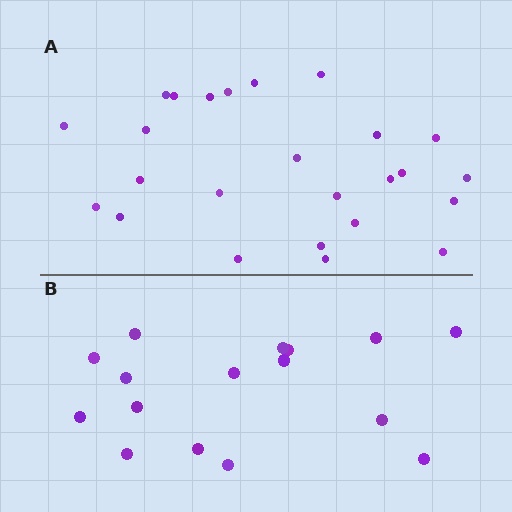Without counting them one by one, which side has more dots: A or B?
Region A (the top region) has more dots.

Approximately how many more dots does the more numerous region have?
Region A has roughly 8 or so more dots than region B.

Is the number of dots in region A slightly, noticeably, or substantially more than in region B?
Region A has substantially more. The ratio is roughly 1.6 to 1.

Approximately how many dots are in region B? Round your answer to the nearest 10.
About 20 dots. (The exact count is 16, which rounds to 20.)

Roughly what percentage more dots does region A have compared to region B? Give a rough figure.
About 55% more.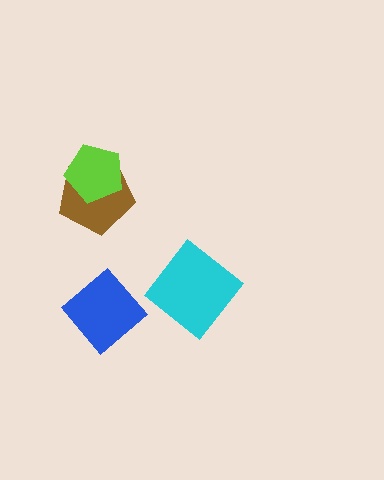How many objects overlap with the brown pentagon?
1 object overlaps with the brown pentagon.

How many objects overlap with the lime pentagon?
1 object overlaps with the lime pentagon.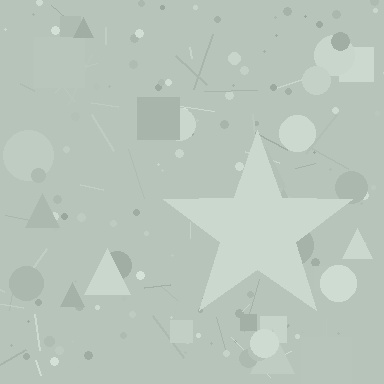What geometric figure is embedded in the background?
A star is embedded in the background.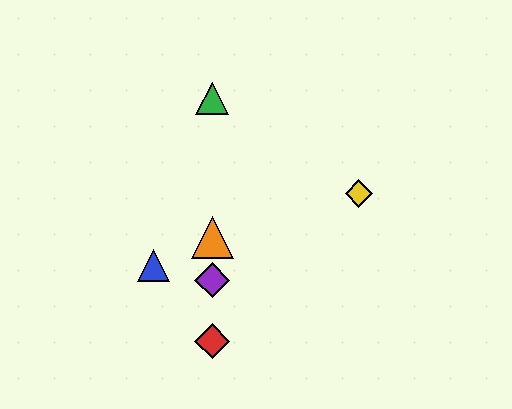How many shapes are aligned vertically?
4 shapes (the red diamond, the green triangle, the purple diamond, the orange triangle) are aligned vertically.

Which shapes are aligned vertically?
The red diamond, the green triangle, the purple diamond, the orange triangle are aligned vertically.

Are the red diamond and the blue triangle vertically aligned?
No, the red diamond is at x≈212 and the blue triangle is at x≈154.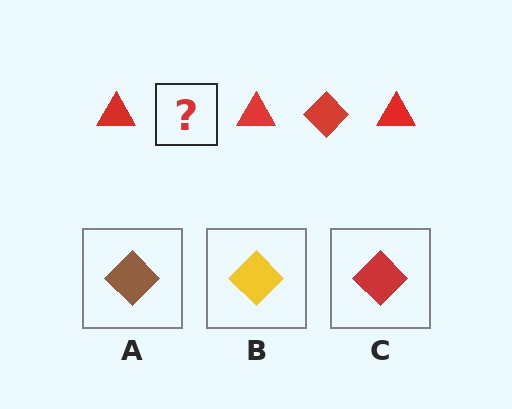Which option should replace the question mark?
Option C.